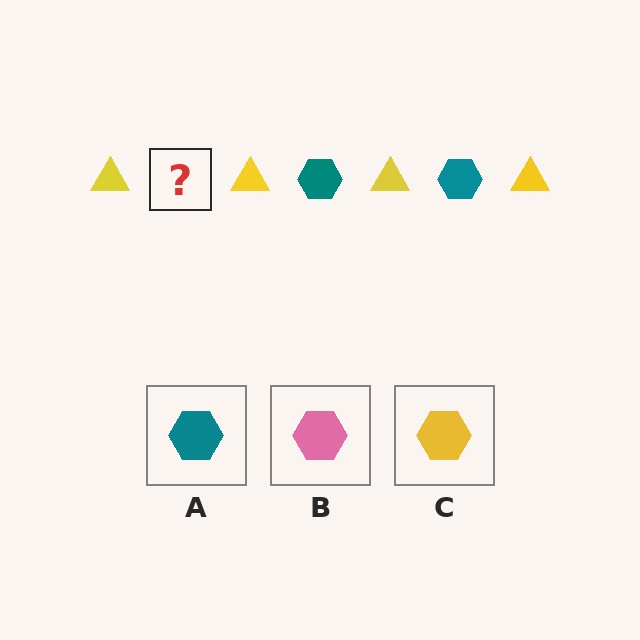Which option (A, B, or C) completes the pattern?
A.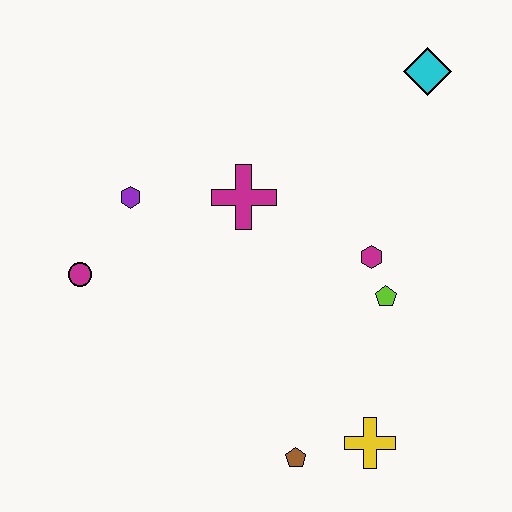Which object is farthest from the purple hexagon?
The yellow cross is farthest from the purple hexagon.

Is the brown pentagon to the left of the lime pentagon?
Yes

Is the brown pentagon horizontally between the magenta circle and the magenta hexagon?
Yes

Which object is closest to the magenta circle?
The purple hexagon is closest to the magenta circle.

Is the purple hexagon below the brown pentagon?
No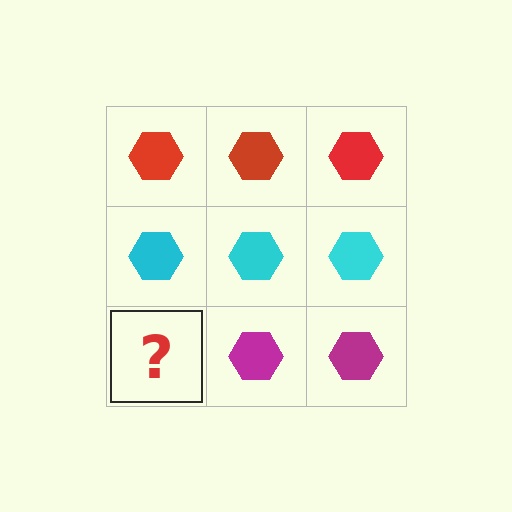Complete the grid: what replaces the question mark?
The question mark should be replaced with a magenta hexagon.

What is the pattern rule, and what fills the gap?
The rule is that each row has a consistent color. The gap should be filled with a magenta hexagon.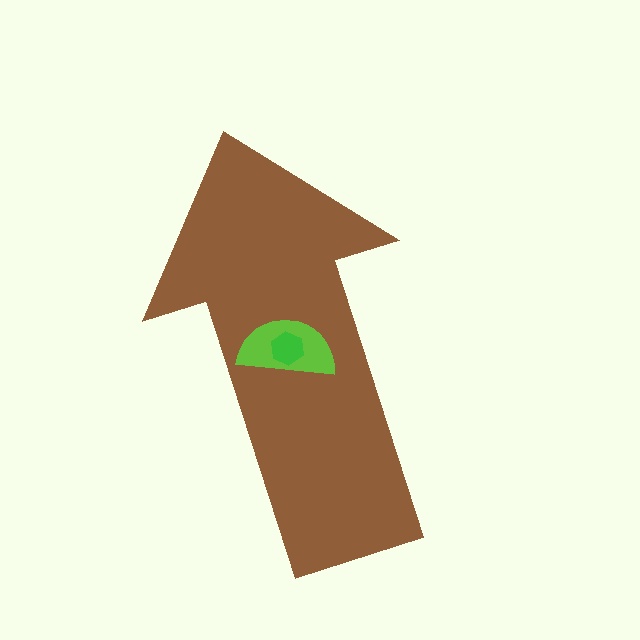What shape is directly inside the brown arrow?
The lime semicircle.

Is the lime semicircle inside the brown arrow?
Yes.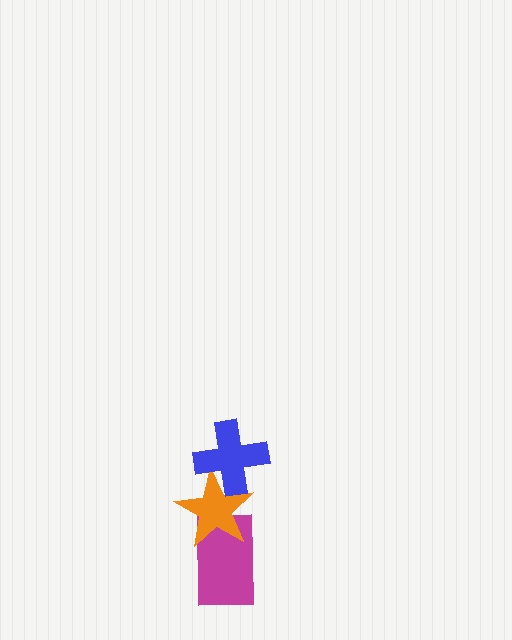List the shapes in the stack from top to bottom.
From top to bottom: the blue cross, the orange star, the magenta rectangle.